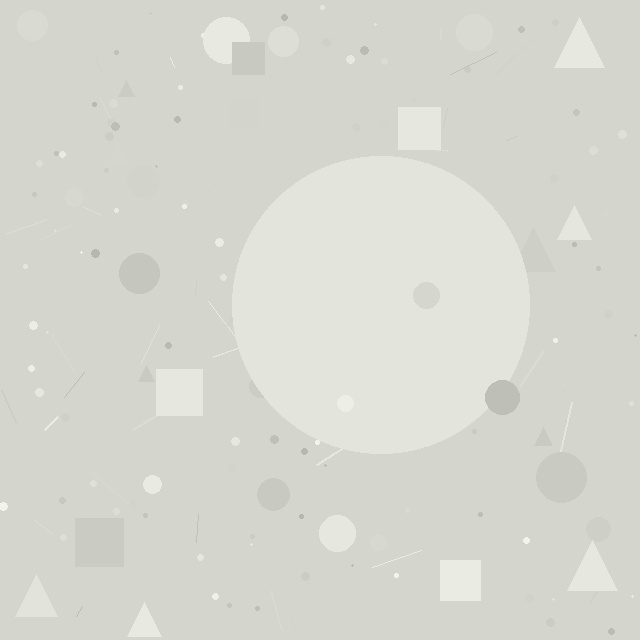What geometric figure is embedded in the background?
A circle is embedded in the background.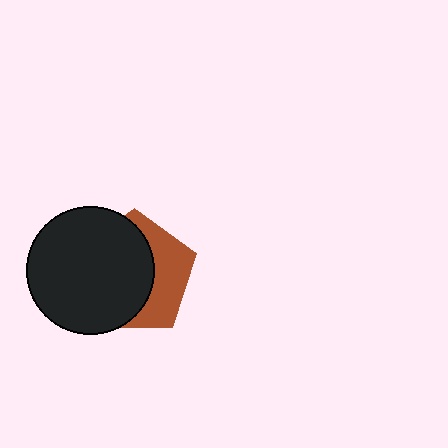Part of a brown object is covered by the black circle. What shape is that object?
It is a pentagon.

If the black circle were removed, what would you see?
You would see the complete brown pentagon.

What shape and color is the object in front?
The object in front is a black circle.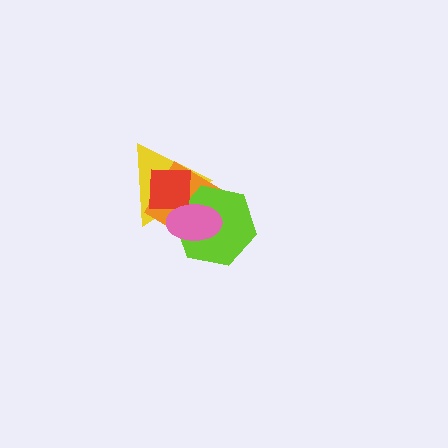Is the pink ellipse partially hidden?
No, no other shape covers it.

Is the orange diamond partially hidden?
Yes, it is partially covered by another shape.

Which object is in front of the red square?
The pink ellipse is in front of the red square.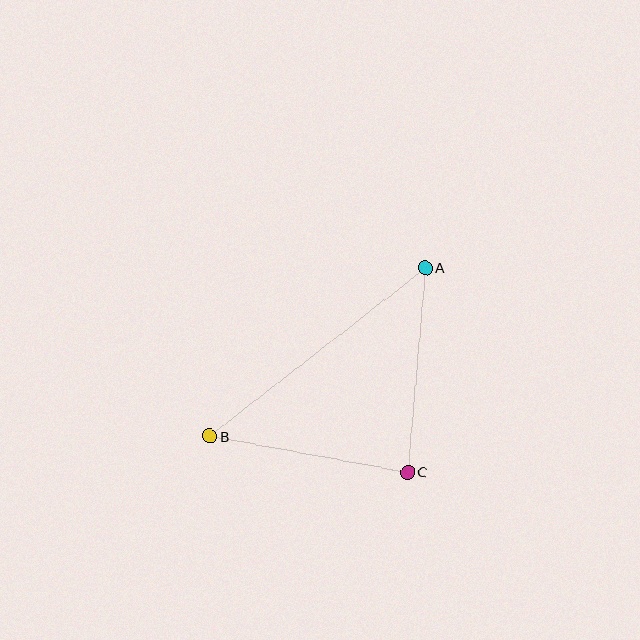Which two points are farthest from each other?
Points A and B are farthest from each other.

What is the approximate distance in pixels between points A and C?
The distance between A and C is approximately 206 pixels.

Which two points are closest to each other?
Points B and C are closest to each other.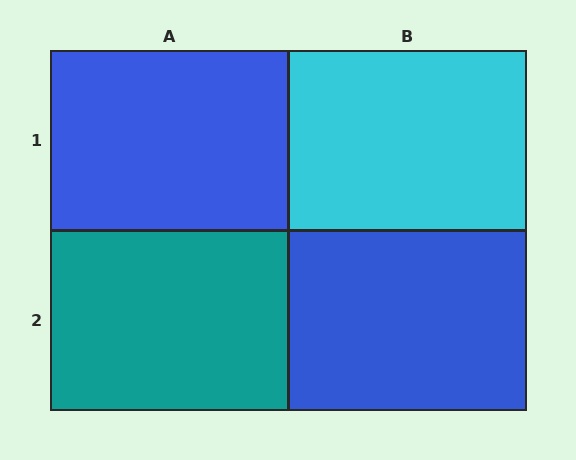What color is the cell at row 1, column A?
Blue.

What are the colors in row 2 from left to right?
Teal, blue.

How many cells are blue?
2 cells are blue.